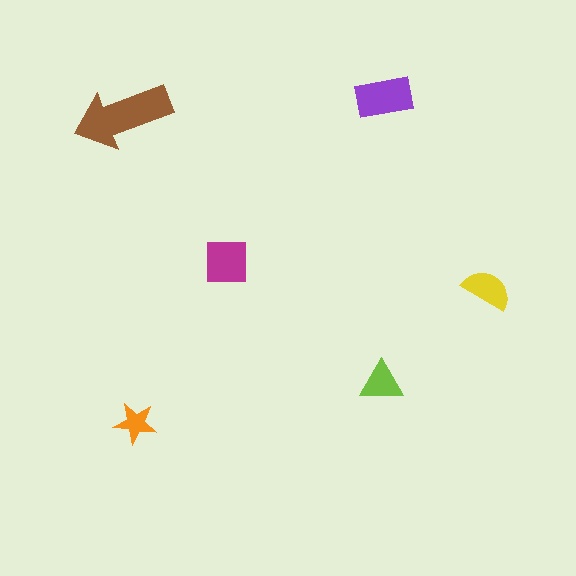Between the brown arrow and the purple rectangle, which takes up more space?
The brown arrow.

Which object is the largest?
The brown arrow.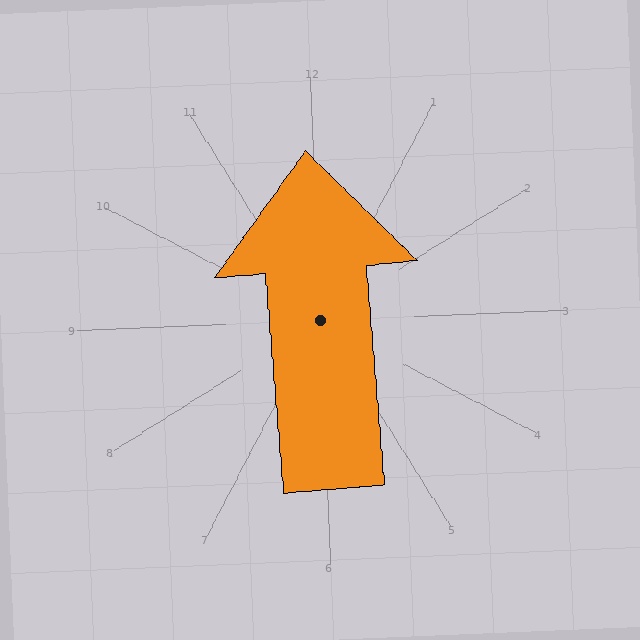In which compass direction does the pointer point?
North.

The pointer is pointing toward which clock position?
Roughly 12 o'clock.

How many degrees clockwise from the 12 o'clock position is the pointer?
Approximately 358 degrees.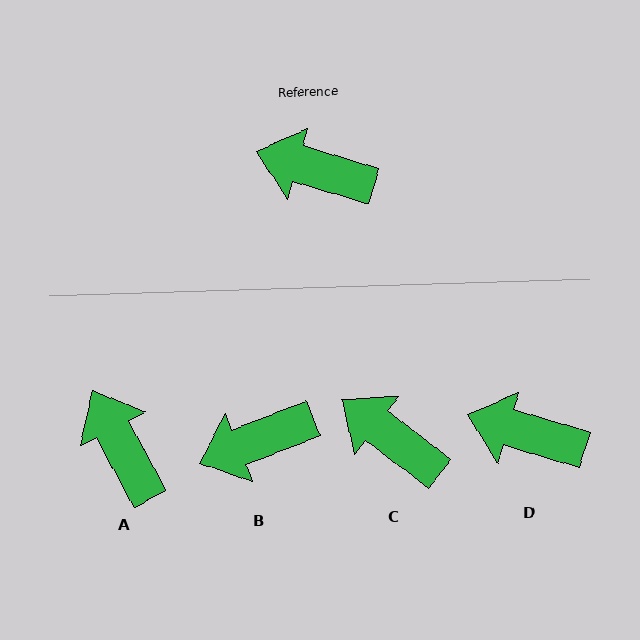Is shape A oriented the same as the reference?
No, it is off by about 46 degrees.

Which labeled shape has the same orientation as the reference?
D.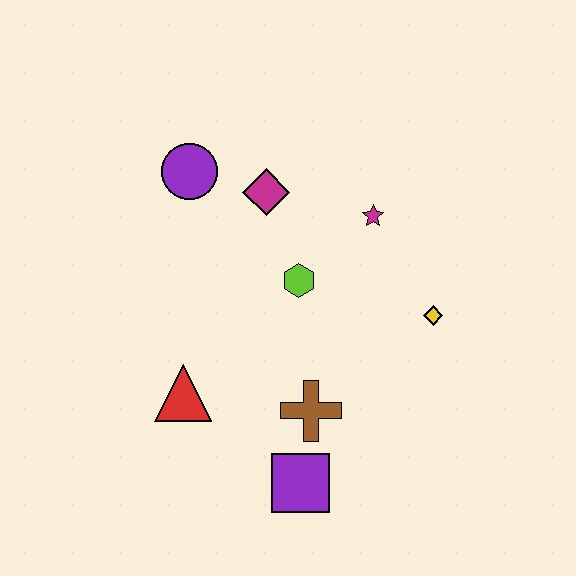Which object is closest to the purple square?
The brown cross is closest to the purple square.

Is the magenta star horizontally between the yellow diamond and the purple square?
Yes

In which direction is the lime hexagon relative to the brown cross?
The lime hexagon is above the brown cross.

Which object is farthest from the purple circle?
The purple square is farthest from the purple circle.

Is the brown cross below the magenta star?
Yes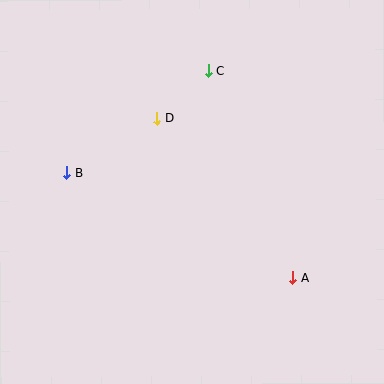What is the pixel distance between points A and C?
The distance between A and C is 224 pixels.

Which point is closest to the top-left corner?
Point B is closest to the top-left corner.